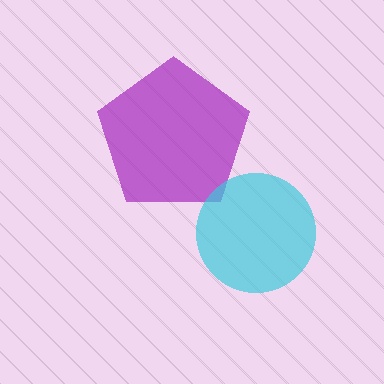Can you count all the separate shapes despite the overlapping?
Yes, there are 2 separate shapes.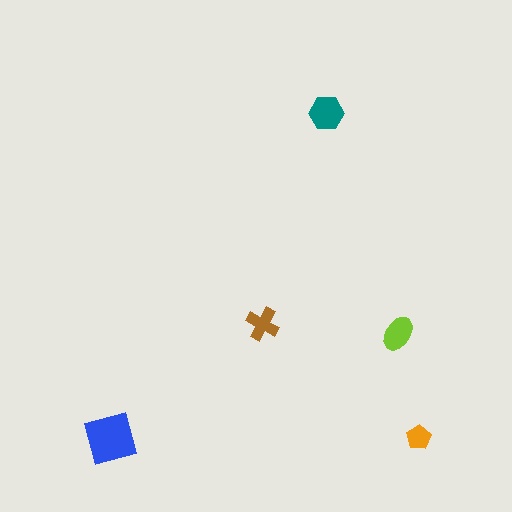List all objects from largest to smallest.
The blue square, the teal hexagon, the lime ellipse, the brown cross, the orange pentagon.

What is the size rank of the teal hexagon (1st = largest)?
2nd.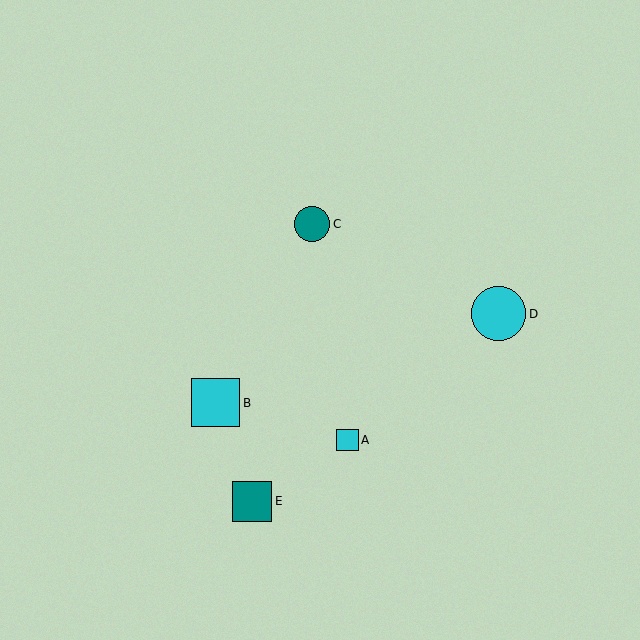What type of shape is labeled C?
Shape C is a teal circle.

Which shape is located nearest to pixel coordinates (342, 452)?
The cyan square (labeled A) at (347, 440) is nearest to that location.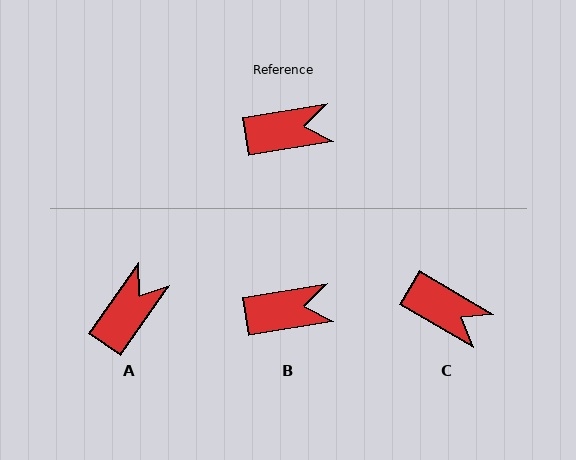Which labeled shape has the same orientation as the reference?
B.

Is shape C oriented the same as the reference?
No, it is off by about 40 degrees.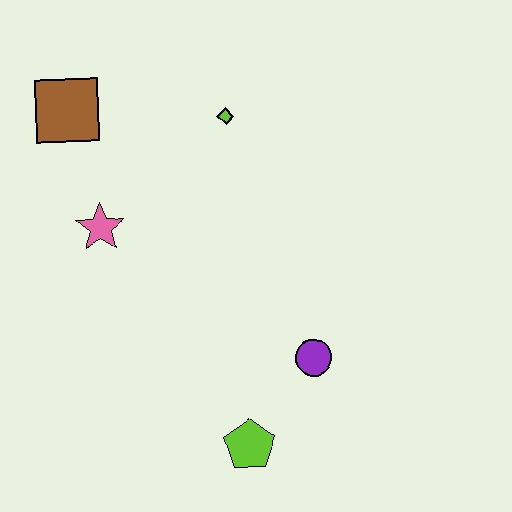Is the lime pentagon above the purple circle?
No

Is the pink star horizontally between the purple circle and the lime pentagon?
No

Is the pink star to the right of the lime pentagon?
No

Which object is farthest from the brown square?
The lime pentagon is farthest from the brown square.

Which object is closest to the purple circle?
The lime pentagon is closest to the purple circle.